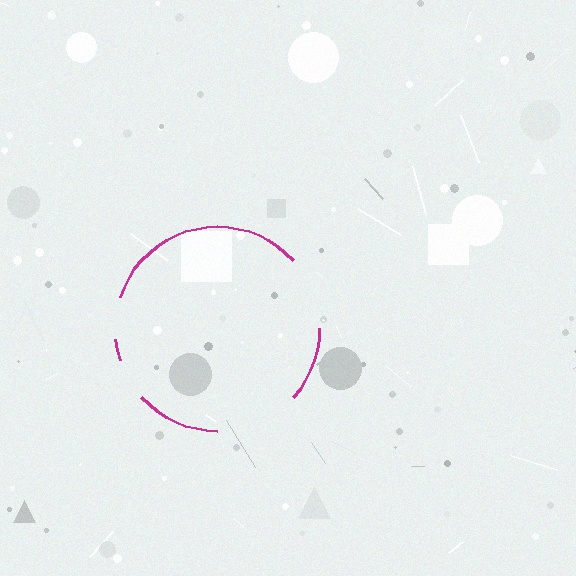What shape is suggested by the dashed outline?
The dashed outline suggests a circle.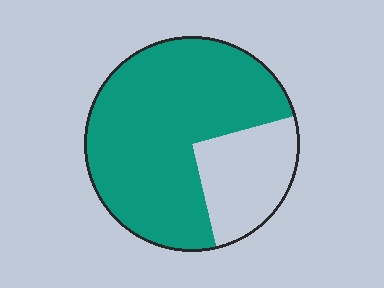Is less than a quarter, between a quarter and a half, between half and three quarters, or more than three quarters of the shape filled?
Between half and three quarters.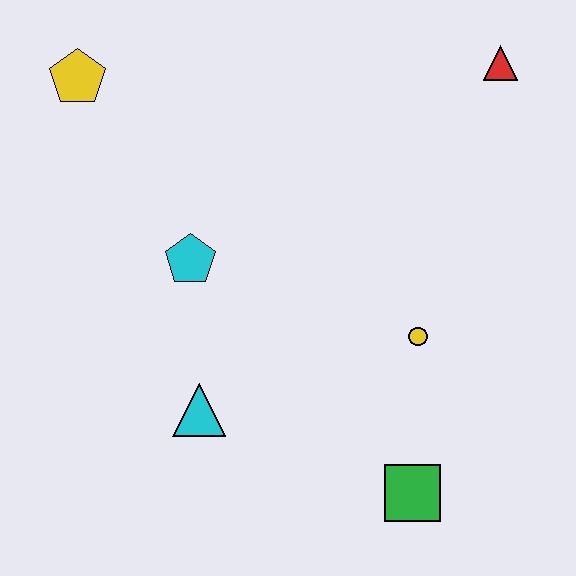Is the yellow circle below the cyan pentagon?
Yes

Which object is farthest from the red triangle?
The cyan triangle is farthest from the red triangle.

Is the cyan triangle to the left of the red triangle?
Yes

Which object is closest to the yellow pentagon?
The cyan pentagon is closest to the yellow pentagon.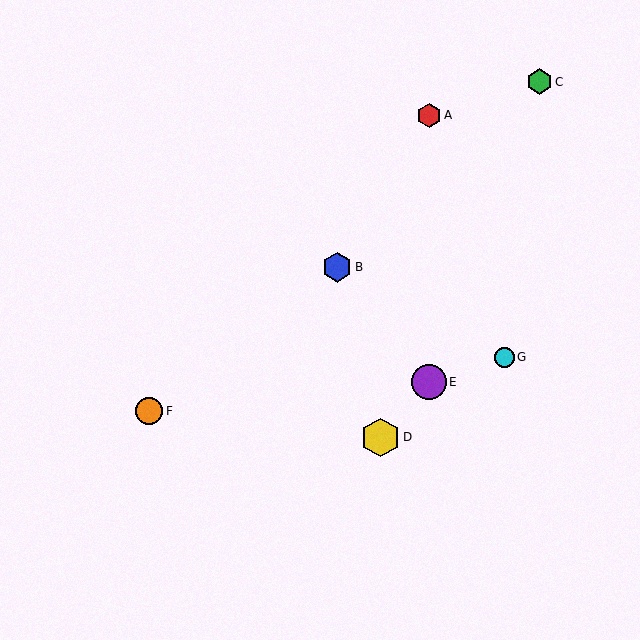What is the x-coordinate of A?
Object A is at x≈429.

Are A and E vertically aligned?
Yes, both are at x≈429.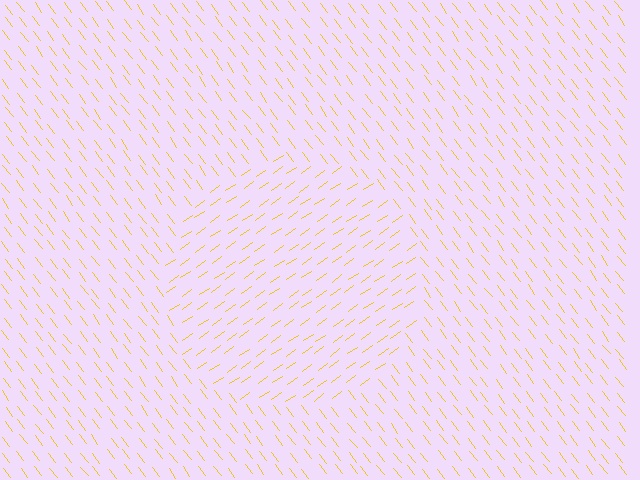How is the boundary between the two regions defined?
The boundary is defined purely by a change in line orientation (approximately 88 degrees difference). All lines are the same color and thickness.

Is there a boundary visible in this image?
Yes, there is a texture boundary formed by a change in line orientation.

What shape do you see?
I see a circle.